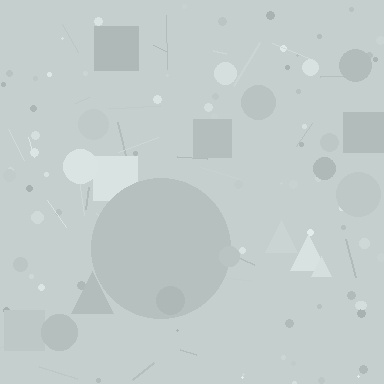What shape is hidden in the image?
A circle is hidden in the image.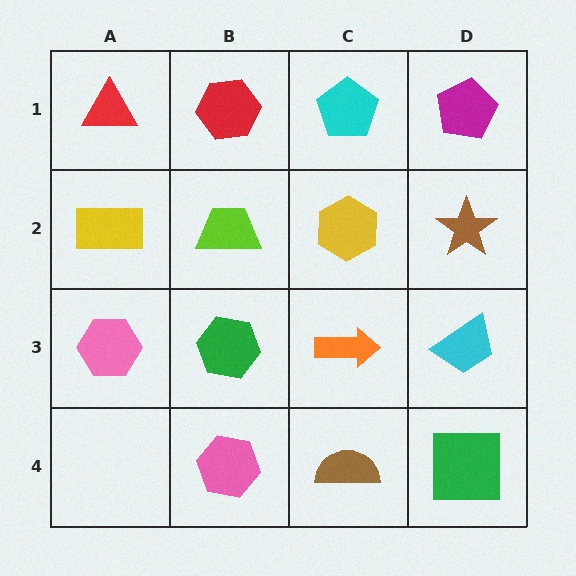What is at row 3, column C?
An orange arrow.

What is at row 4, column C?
A brown semicircle.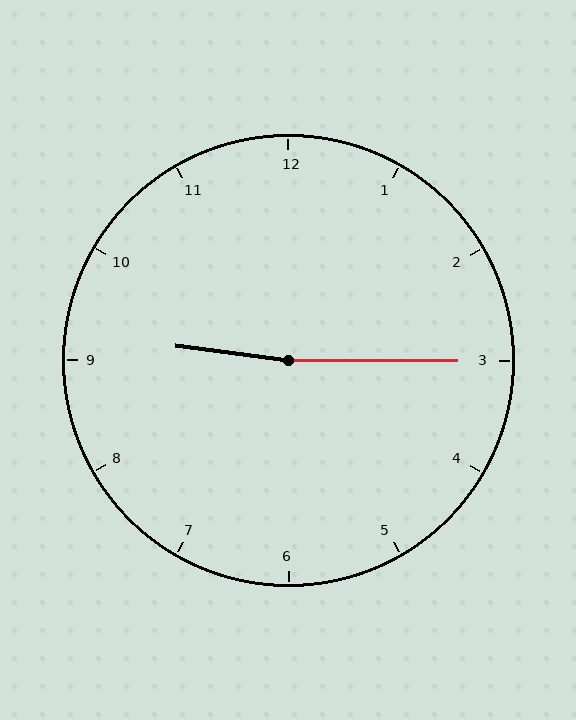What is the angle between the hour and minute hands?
Approximately 172 degrees.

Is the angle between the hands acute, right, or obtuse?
It is obtuse.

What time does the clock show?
9:15.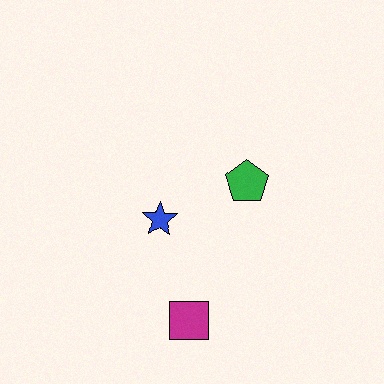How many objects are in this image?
There are 3 objects.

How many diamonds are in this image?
There are no diamonds.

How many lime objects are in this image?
There are no lime objects.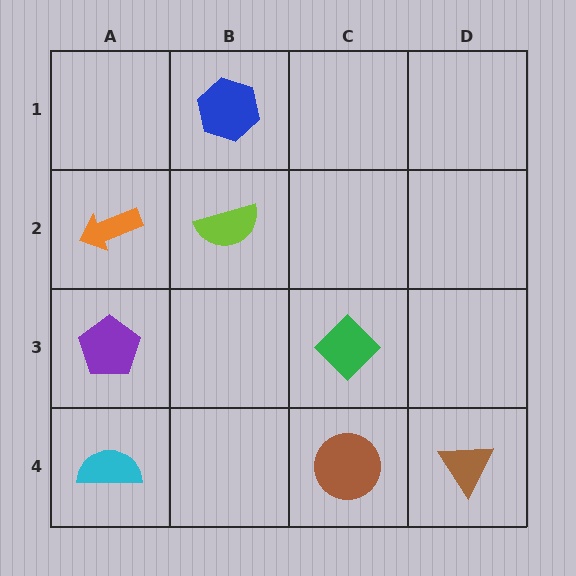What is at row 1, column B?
A blue hexagon.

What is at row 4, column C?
A brown circle.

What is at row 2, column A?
An orange arrow.